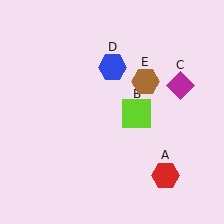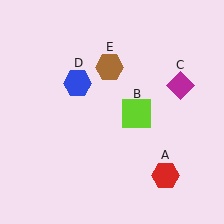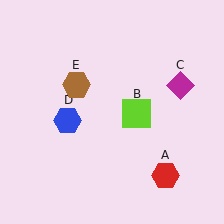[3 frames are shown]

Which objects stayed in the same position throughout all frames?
Red hexagon (object A) and lime square (object B) and magenta diamond (object C) remained stationary.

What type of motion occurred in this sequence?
The blue hexagon (object D), brown hexagon (object E) rotated counterclockwise around the center of the scene.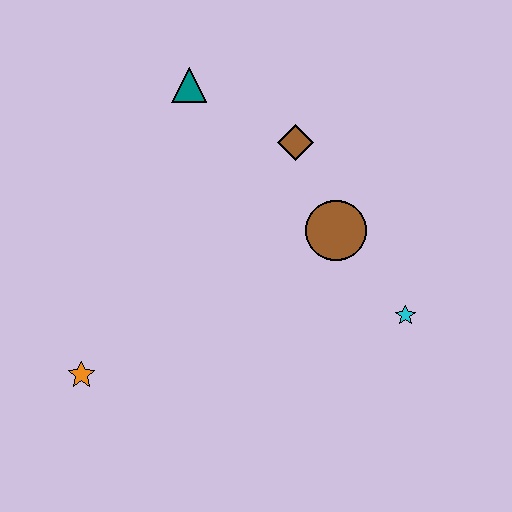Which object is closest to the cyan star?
The brown circle is closest to the cyan star.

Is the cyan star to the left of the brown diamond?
No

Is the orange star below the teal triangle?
Yes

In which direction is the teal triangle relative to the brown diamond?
The teal triangle is to the left of the brown diamond.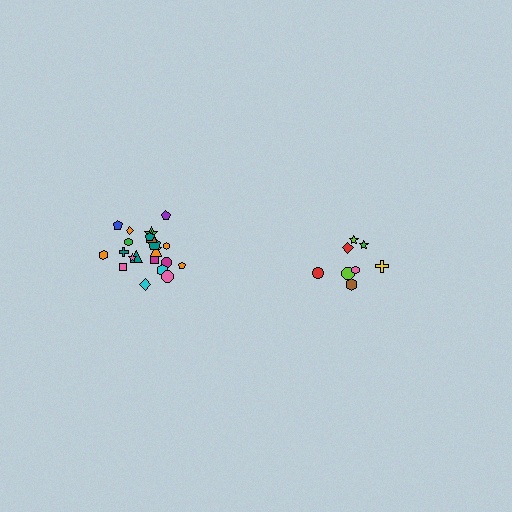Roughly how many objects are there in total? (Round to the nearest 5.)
Roughly 30 objects in total.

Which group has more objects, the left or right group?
The left group.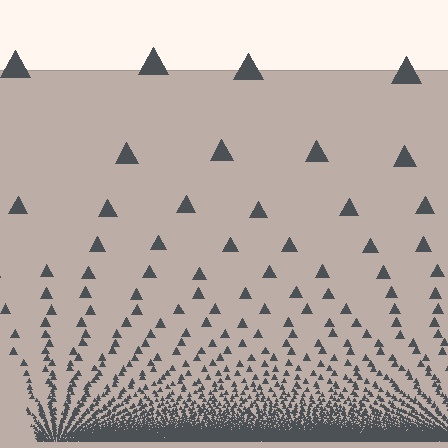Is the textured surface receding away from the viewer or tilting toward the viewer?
The surface appears to tilt toward the viewer. Texture elements get larger and sparser toward the top.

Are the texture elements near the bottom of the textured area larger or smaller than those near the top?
Smaller. The gradient is inverted — elements near the bottom are smaller and denser.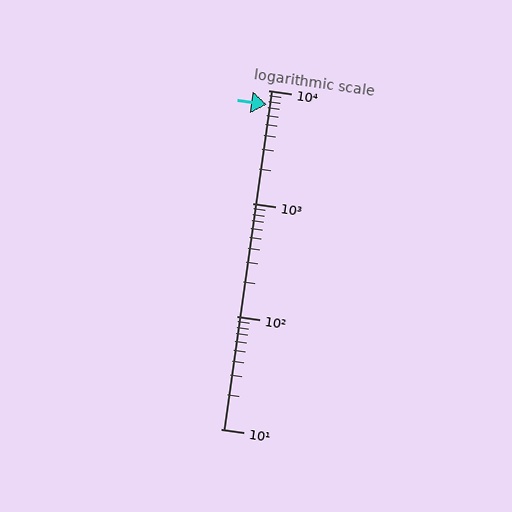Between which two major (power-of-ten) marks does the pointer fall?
The pointer is between 1000 and 10000.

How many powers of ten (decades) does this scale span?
The scale spans 3 decades, from 10 to 10000.